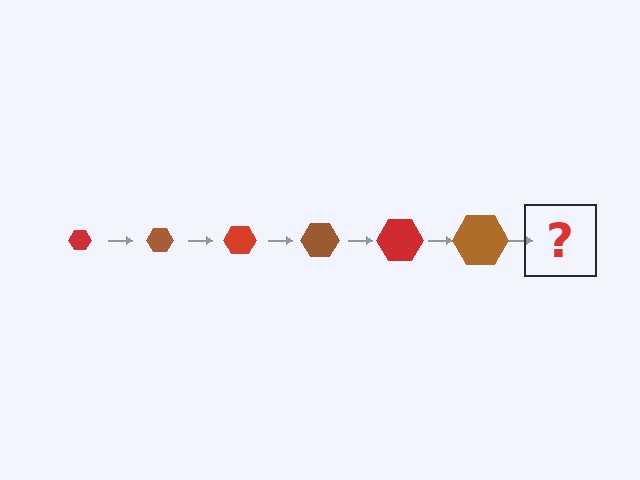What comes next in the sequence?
The next element should be a red hexagon, larger than the previous one.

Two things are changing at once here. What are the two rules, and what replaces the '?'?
The two rules are that the hexagon grows larger each step and the color cycles through red and brown. The '?' should be a red hexagon, larger than the previous one.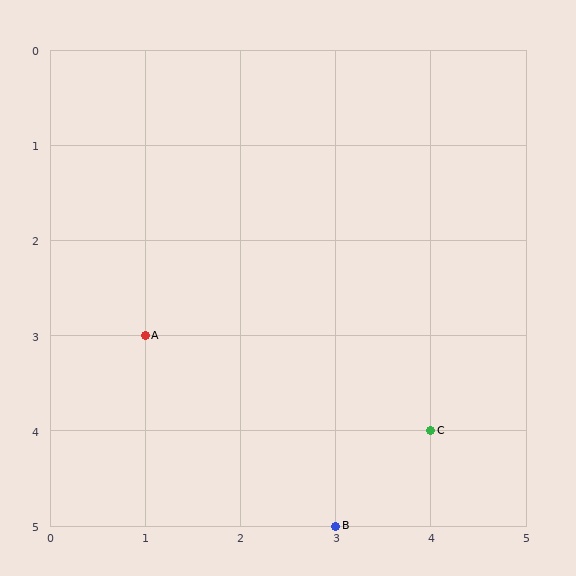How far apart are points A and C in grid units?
Points A and C are 3 columns and 1 row apart (about 3.2 grid units diagonally).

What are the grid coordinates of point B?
Point B is at grid coordinates (3, 5).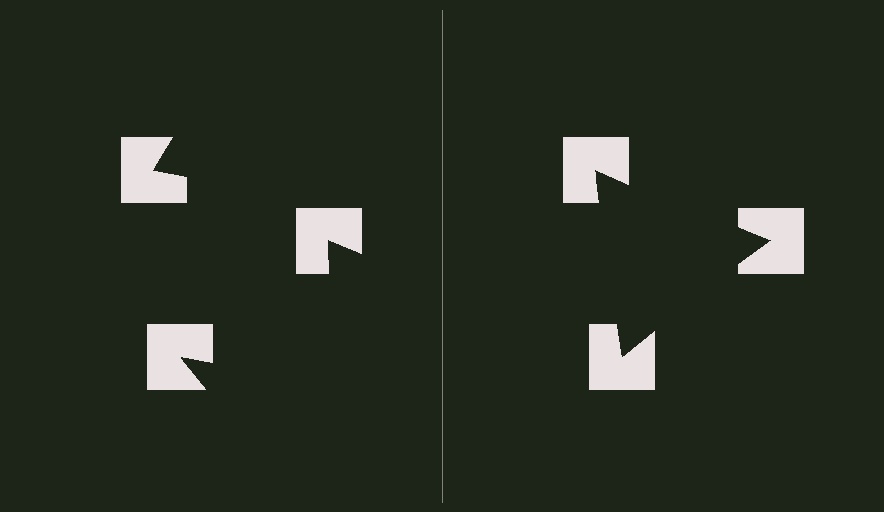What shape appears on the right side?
An illusory triangle.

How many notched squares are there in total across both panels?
6 — 3 on each side.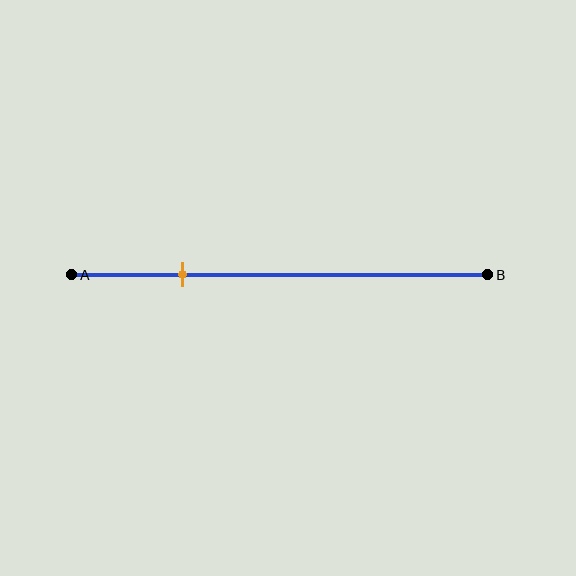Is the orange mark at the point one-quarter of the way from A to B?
Yes, the mark is approximately at the one-quarter point.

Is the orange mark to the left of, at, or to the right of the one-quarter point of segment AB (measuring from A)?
The orange mark is approximately at the one-quarter point of segment AB.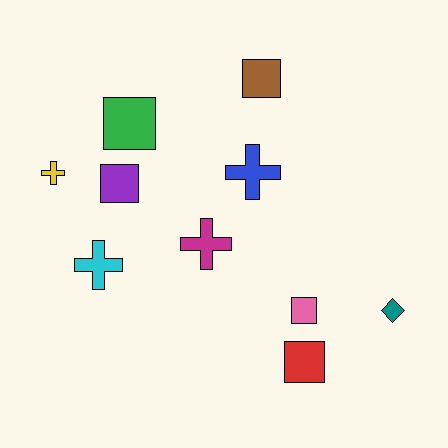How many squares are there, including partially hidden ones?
There are 5 squares.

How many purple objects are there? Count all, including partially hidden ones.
There is 1 purple object.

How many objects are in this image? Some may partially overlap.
There are 10 objects.